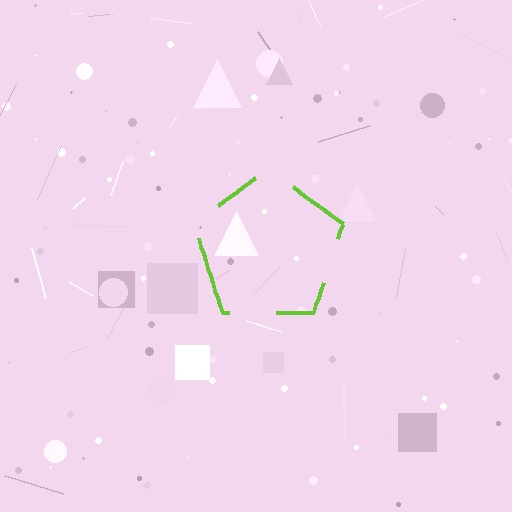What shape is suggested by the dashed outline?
The dashed outline suggests a pentagon.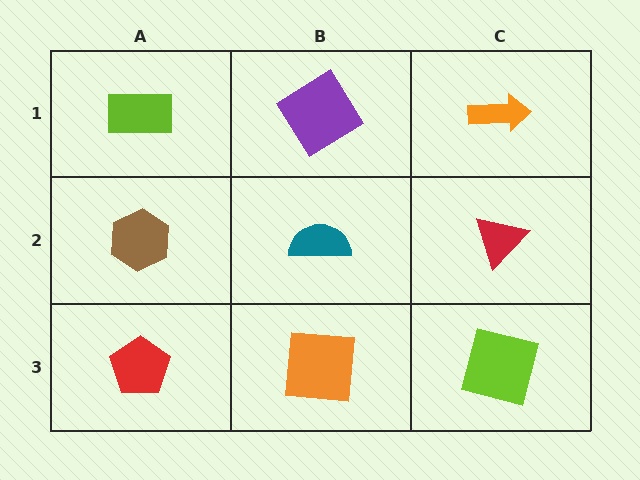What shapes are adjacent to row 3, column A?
A brown hexagon (row 2, column A), an orange square (row 3, column B).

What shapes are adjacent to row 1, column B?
A teal semicircle (row 2, column B), a lime rectangle (row 1, column A), an orange arrow (row 1, column C).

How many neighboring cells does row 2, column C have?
3.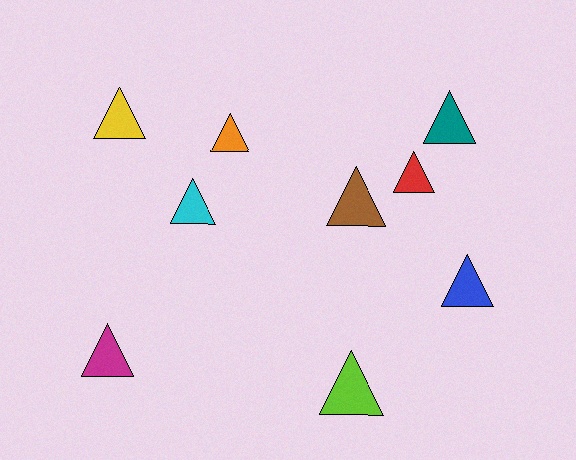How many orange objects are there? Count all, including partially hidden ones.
There is 1 orange object.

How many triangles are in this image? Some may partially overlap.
There are 9 triangles.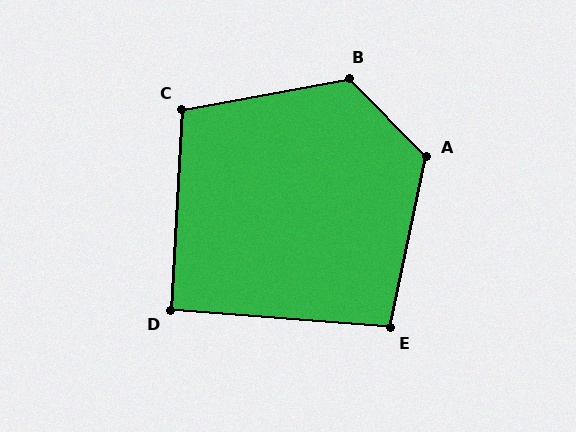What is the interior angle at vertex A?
Approximately 123 degrees (obtuse).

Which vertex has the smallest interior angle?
D, at approximately 91 degrees.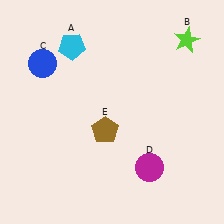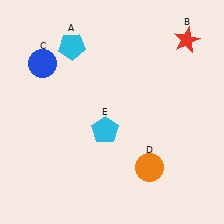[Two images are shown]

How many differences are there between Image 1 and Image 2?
There are 3 differences between the two images.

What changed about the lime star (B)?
In Image 1, B is lime. In Image 2, it changed to red.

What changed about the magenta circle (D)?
In Image 1, D is magenta. In Image 2, it changed to orange.